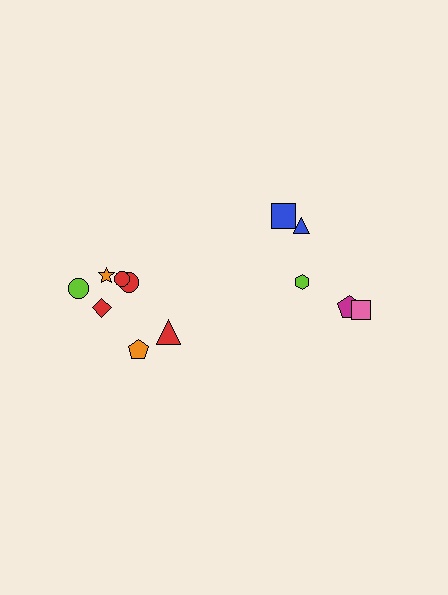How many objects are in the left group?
There are 7 objects.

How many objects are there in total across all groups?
There are 12 objects.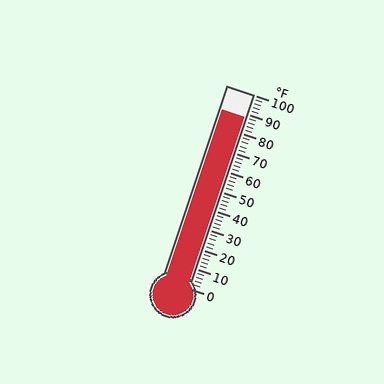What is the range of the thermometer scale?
The thermometer scale ranges from 0°F to 100°F.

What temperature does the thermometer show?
The thermometer shows approximately 88°F.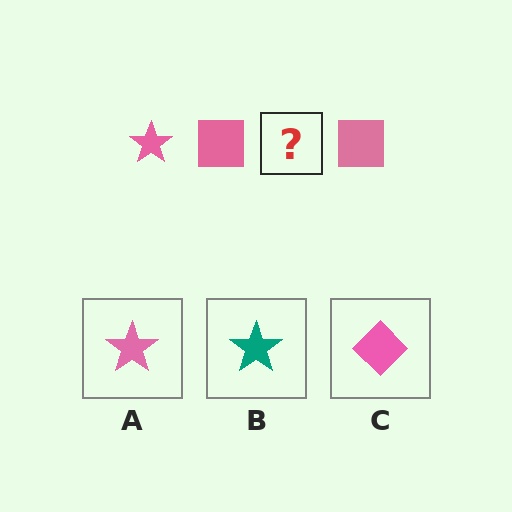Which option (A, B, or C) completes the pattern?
A.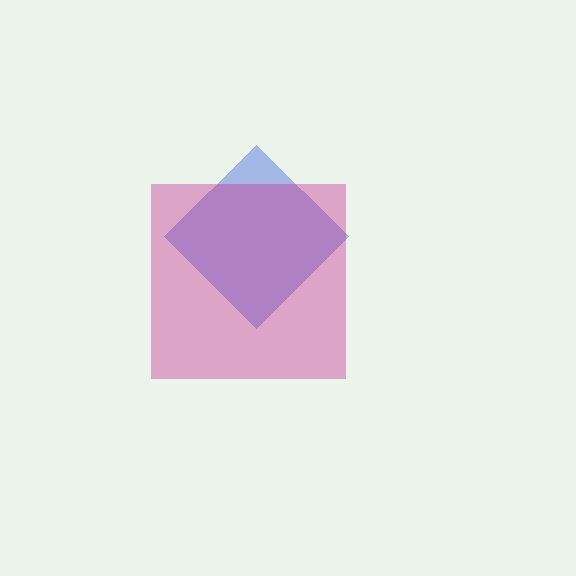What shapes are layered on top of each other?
The layered shapes are: a blue diamond, a magenta square.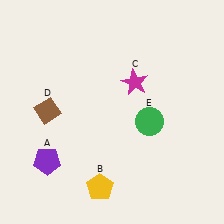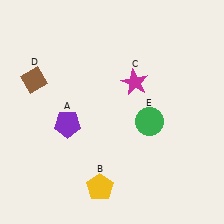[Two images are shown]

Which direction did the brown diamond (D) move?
The brown diamond (D) moved up.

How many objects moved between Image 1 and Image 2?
2 objects moved between the two images.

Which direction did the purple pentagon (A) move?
The purple pentagon (A) moved up.